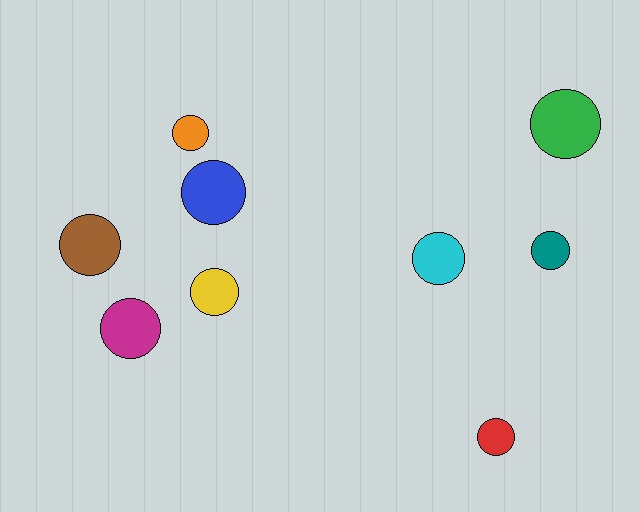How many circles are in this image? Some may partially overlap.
There are 9 circles.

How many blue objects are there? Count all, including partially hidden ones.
There is 1 blue object.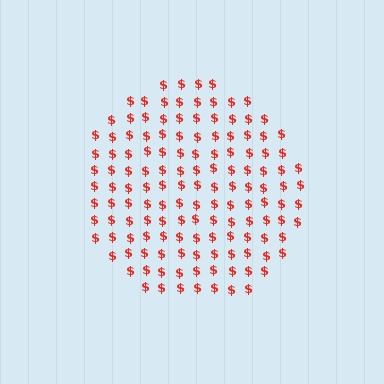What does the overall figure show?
The overall figure shows a circle.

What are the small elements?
The small elements are dollar signs.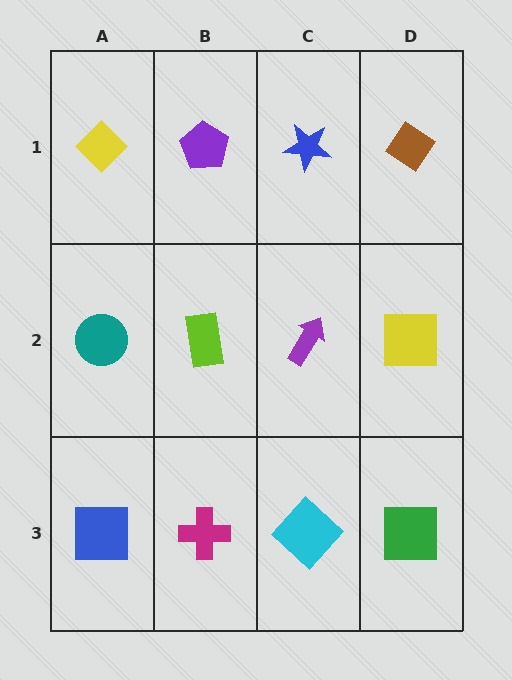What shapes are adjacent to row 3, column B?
A lime rectangle (row 2, column B), a blue square (row 3, column A), a cyan diamond (row 3, column C).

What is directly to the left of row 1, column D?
A blue star.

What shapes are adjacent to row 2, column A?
A yellow diamond (row 1, column A), a blue square (row 3, column A), a lime rectangle (row 2, column B).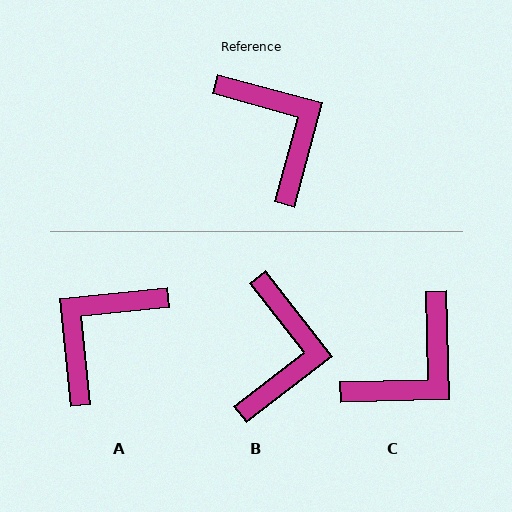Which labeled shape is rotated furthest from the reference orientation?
A, about 111 degrees away.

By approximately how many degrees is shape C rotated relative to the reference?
Approximately 73 degrees clockwise.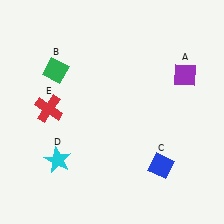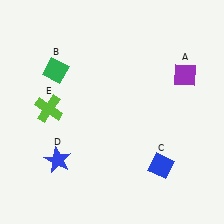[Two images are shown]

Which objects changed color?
D changed from cyan to blue. E changed from red to lime.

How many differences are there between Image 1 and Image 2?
There are 2 differences between the two images.